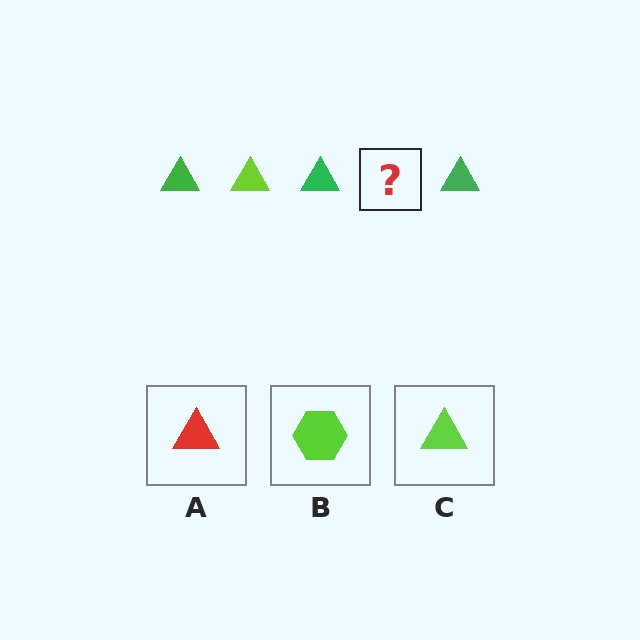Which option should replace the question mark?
Option C.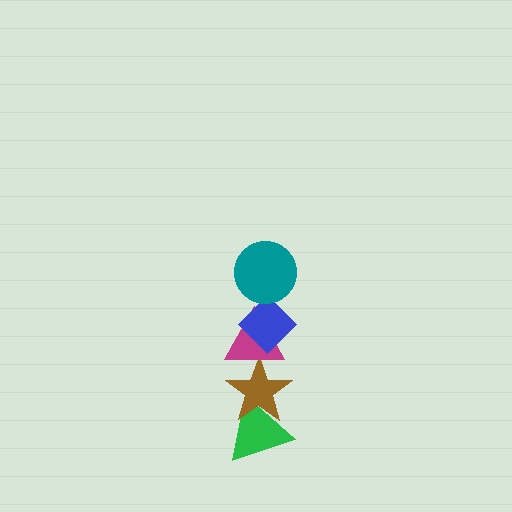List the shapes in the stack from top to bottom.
From top to bottom: the teal circle, the blue diamond, the magenta triangle, the brown star, the green triangle.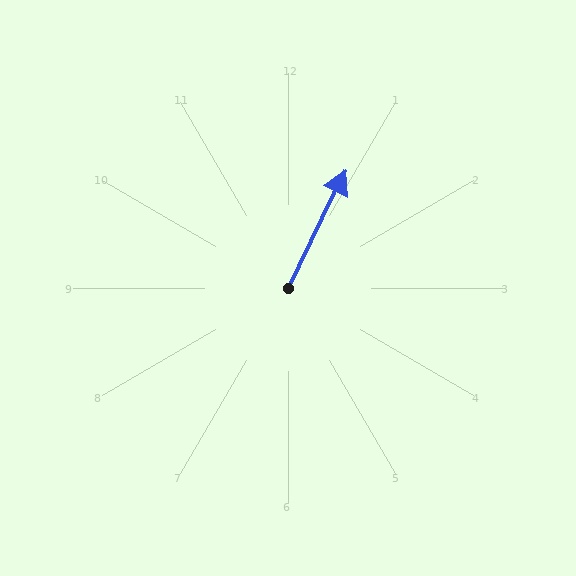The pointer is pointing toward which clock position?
Roughly 1 o'clock.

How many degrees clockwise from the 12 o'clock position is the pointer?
Approximately 26 degrees.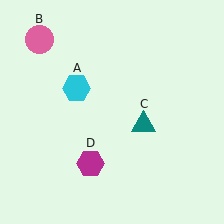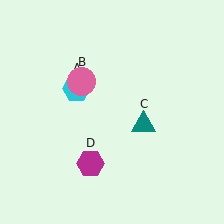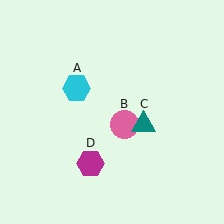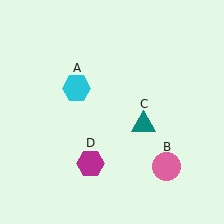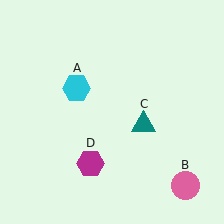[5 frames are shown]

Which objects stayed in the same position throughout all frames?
Cyan hexagon (object A) and teal triangle (object C) and magenta hexagon (object D) remained stationary.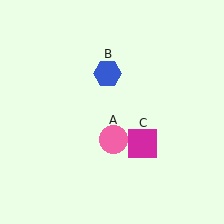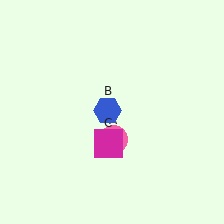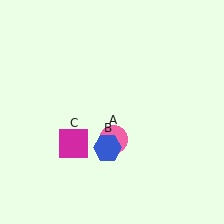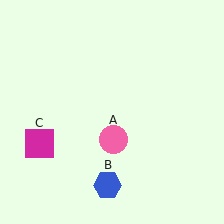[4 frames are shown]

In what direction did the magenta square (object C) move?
The magenta square (object C) moved left.